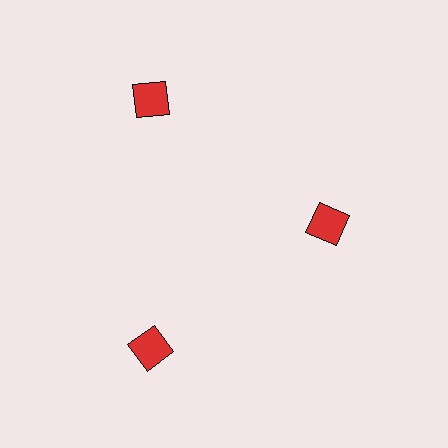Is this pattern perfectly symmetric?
No. The 3 red squares are arranged in a ring, but one element near the 3 o'clock position is pulled inward toward the center, breaking the 3-fold rotational symmetry.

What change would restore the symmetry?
The symmetry would be restored by moving it outward, back onto the ring so that all 3 squares sit at equal angles and equal distance from the center.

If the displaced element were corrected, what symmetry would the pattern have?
It would have 3-fold rotational symmetry — the pattern would map onto itself every 120 degrees.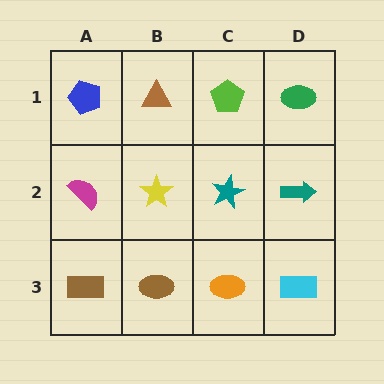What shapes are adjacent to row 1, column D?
A teal arrow (row 2, column D), a lime pentagon (row 1, column C).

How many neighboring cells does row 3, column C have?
3.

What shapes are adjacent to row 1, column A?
A magenta semicircle (row 2, column A), a brown triangle (row 1, column B).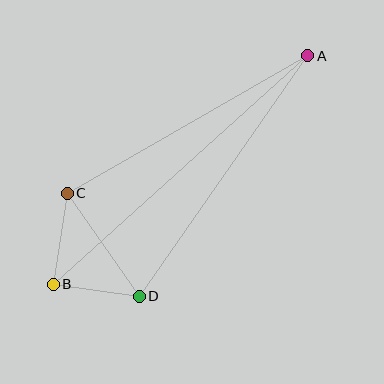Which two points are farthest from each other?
Points A and B are farthest from each other.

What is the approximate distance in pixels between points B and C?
The distance between B and C is approximately 92 pixels.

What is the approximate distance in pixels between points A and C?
The distance between A and C is approximately 277 pixels.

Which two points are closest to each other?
Points B and D are closest to each other.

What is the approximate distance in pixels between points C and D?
The distance between C and D is approximately 126 pixels.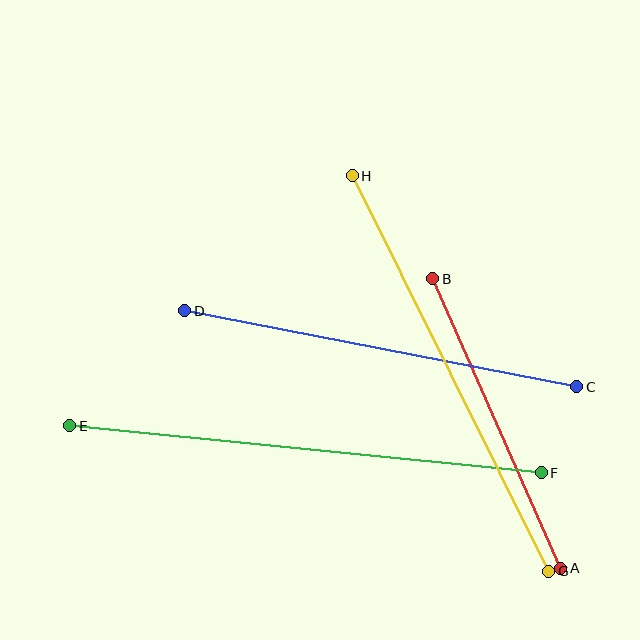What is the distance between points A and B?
The distance is approximately 317 pixels.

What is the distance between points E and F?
The distance is approximately 473 pixels.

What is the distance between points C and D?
The distance is approximately 400 pixels.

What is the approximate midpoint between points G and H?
The midpoint is at approximately (451, 374) pixels.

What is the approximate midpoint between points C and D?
The midpoint is at approximately (381, 349) pixels.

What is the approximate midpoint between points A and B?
The midpoint is at approximately (497, 423) pixels.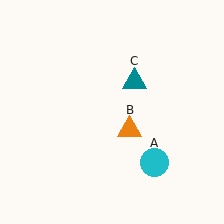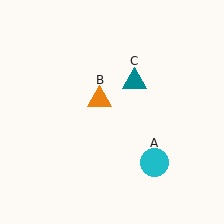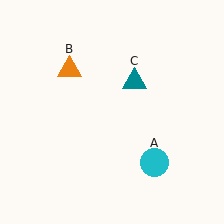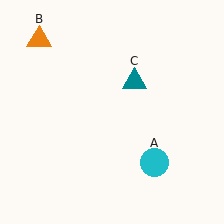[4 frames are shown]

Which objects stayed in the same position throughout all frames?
Cyan circle (object A) and teal triangle (object C) remained stationary.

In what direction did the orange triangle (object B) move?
The orange triangle (object B) moved up and to the left.